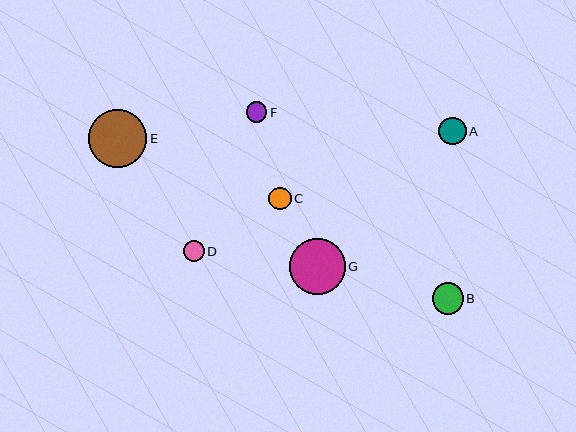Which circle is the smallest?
Circle F is the smallest with a size of approximately 20 pixels.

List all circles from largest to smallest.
From largest to smallest: E, G, B, A, C, D, F.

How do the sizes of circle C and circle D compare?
Circle C and circle D are approximately the same size.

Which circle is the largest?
Circle E is the largest with a size of approximately 58 pixels.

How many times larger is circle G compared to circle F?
Circle G is approximately 2.7 times the size of circle F.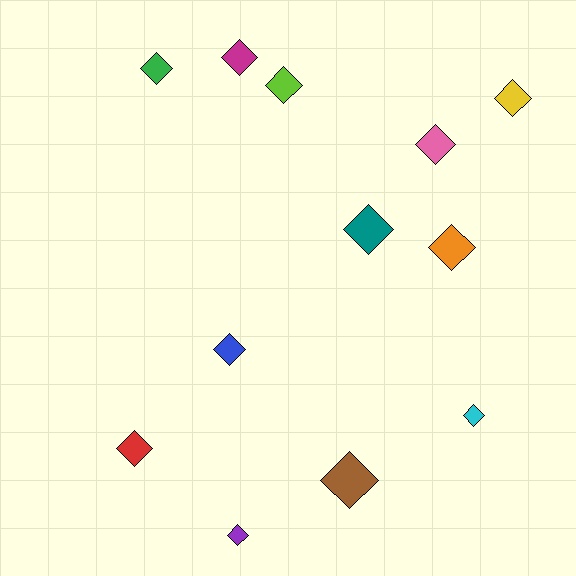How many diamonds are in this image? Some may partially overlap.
There are 12 diamonds.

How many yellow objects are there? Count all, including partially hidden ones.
There is 1 yellow object.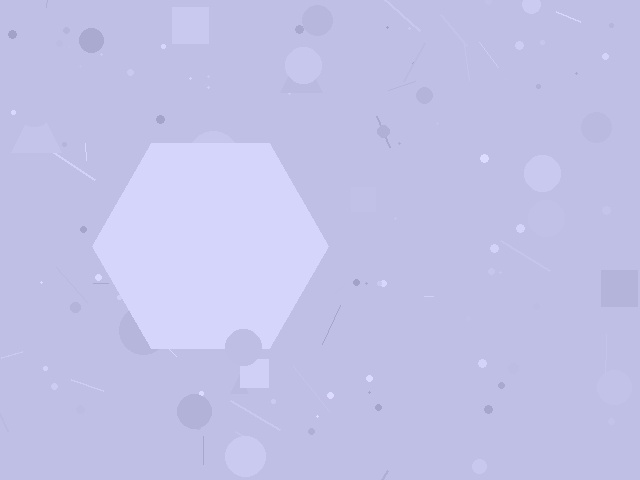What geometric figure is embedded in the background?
A hexagon is embedded in the background.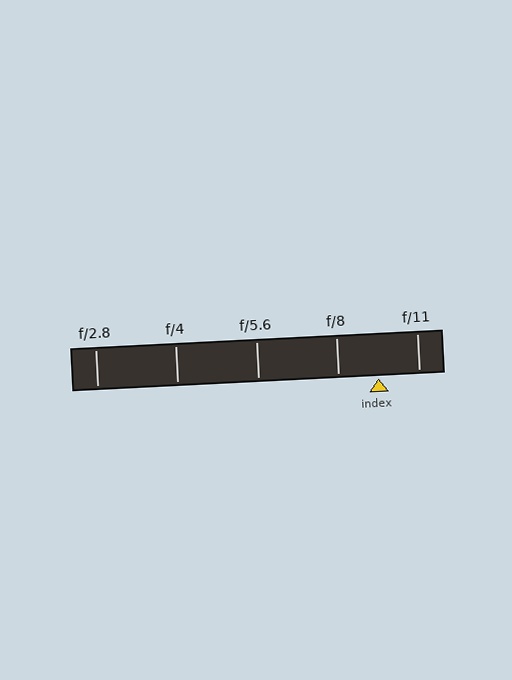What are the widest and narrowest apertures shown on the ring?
The widest aperture shown is f/2.8 and the narrowest is f/11.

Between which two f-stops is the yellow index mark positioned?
The index mark is between f/8 and f/11.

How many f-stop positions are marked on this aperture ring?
There are 5 f-stop positions marked.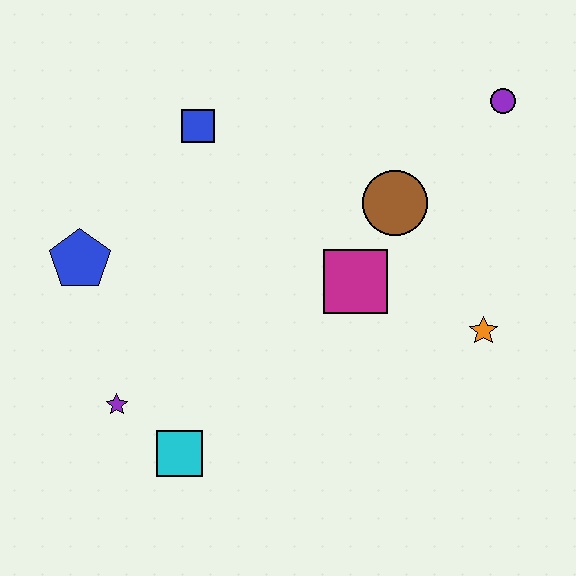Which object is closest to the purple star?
The cyan square is closest to the purple star.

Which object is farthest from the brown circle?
The purple star is farthest from the brown circle.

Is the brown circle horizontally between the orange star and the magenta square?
Yes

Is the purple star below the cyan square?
No